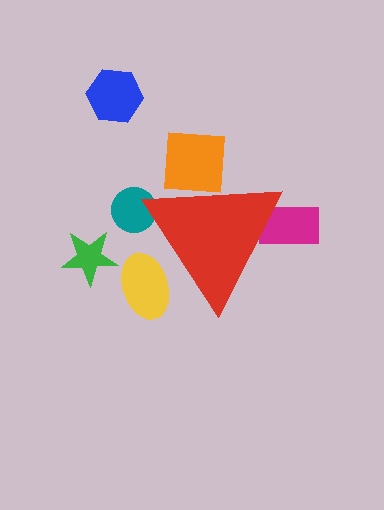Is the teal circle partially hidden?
Yes, the teal circle is partially hidden behind the red triangle.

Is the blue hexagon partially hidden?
No, the blue hexagon is fully visible.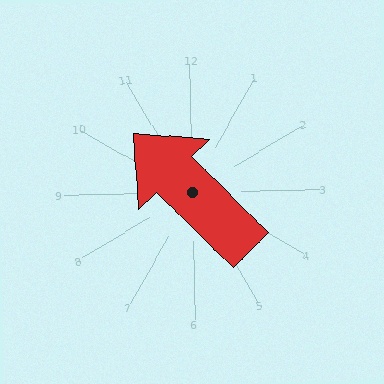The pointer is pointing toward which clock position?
Roughly 11 o'clock.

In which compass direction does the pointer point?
Northwest.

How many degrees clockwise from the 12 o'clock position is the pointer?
Approximately 316 degrees.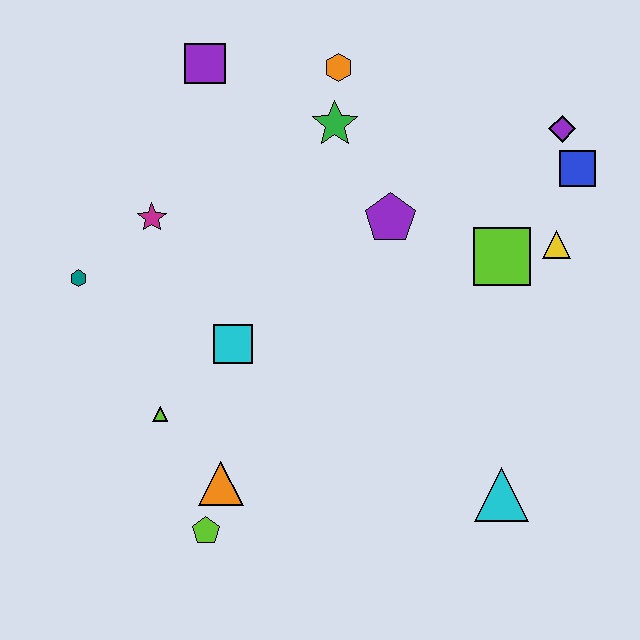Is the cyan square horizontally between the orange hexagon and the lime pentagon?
Yes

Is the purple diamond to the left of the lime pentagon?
No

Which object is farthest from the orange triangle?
The purple diamond is farthest from the orange triangle.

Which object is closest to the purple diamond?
The blue square is closest to the purple diamond.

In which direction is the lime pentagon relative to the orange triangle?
The lime pentagon is below the orange triangle.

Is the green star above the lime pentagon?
Yes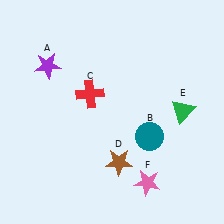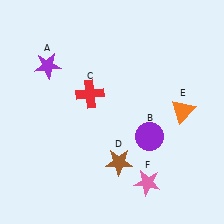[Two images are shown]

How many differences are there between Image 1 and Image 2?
There are 2 differences between the two images.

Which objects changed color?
B changed from teal to purple. E changed from green to orange.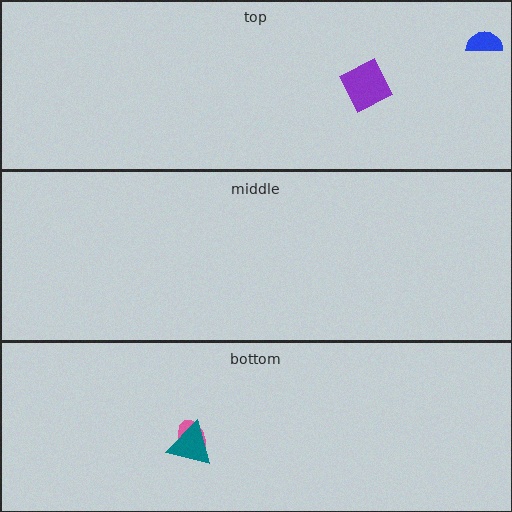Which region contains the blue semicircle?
The top region.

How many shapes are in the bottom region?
2.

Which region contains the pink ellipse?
The bottom region.